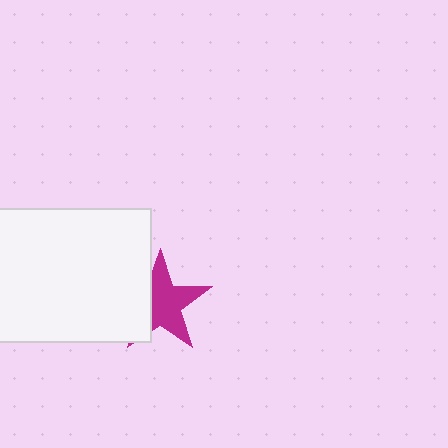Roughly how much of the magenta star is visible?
Most of it is visible (roughly 66%).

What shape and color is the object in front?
The object in front is a white rectangle.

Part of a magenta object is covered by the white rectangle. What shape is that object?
It is a star.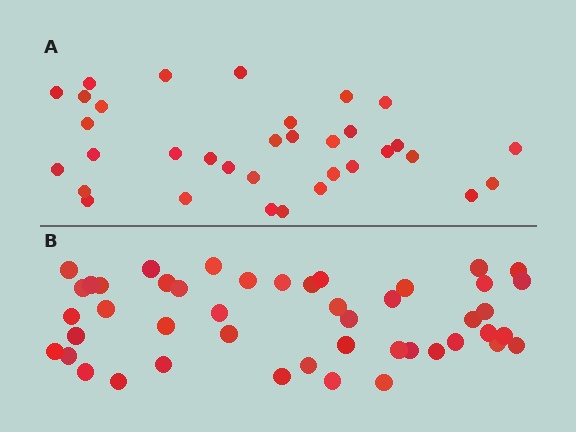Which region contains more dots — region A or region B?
Region B (the bottom region) has more dots.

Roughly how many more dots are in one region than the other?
Region B has roughly 12 or so more dots than region A.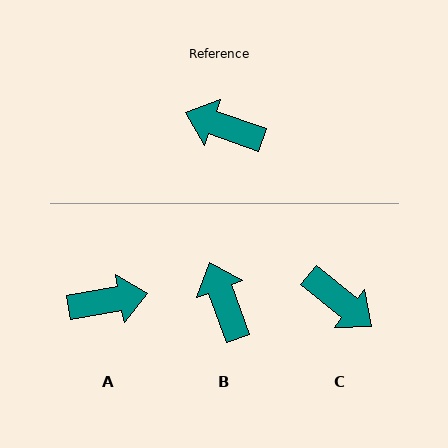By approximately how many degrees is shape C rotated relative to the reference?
Approximately 160 degrees counter-clockwise.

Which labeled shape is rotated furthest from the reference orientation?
C, about 160 degrees away.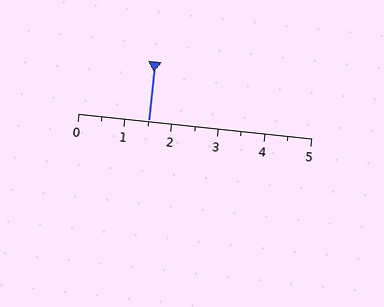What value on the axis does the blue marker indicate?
The marker indicates approximately 1.5.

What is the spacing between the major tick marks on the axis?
The major ticks are spaced 1 apart.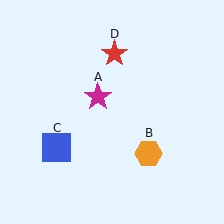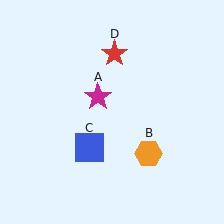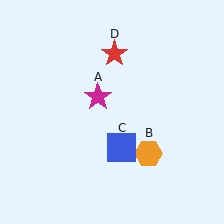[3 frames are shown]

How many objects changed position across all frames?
1 object changed position: blue square (object C).